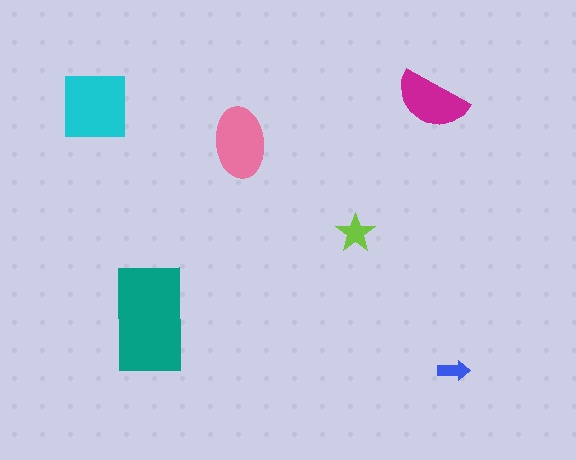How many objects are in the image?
There are 6 objects in the image.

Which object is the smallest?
The blue arrow.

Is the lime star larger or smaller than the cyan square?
Smaller.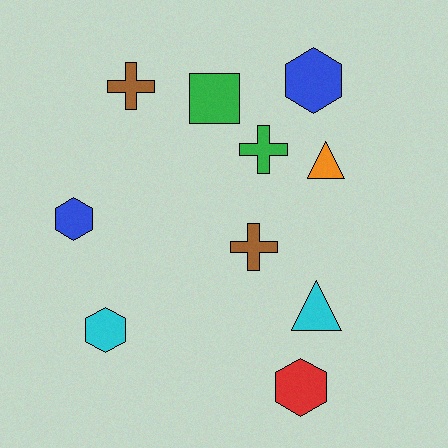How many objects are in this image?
There are 10 objects.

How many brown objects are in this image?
There are 2 brown objects.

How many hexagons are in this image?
There are 4 hexagons.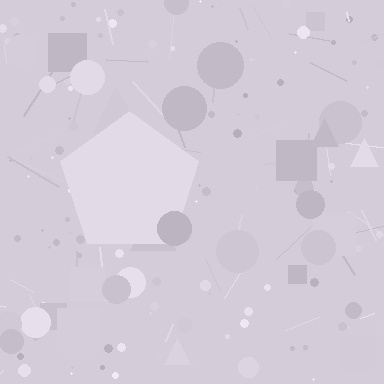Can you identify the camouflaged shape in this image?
The camouflaged shape is a pentagon.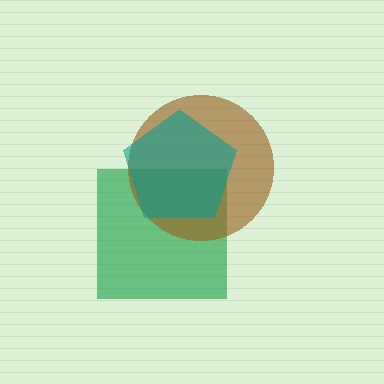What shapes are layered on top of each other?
The layered shapes are: a green square, a brown circle, a teal pentagon.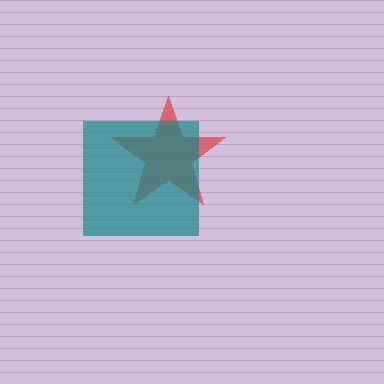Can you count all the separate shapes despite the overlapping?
Yes, there are 2 separate shapes.